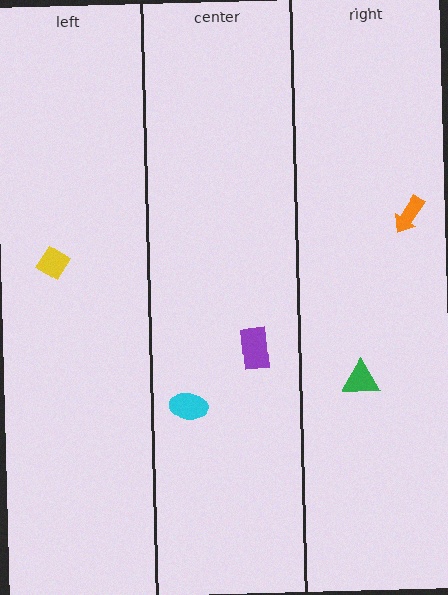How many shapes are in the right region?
2.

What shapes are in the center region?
The cyan ellipse, the purple rectangle.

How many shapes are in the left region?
1.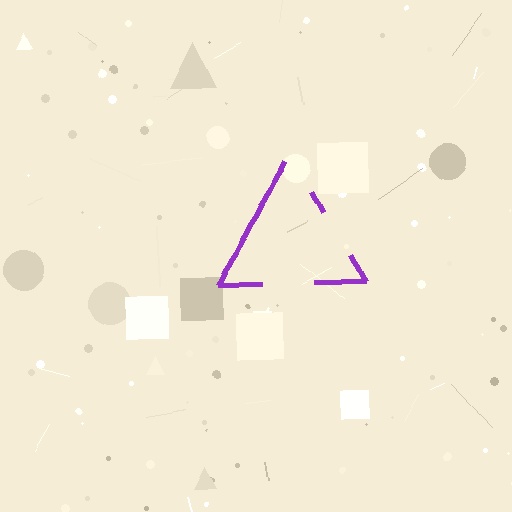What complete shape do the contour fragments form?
The contour fragments form a triangle.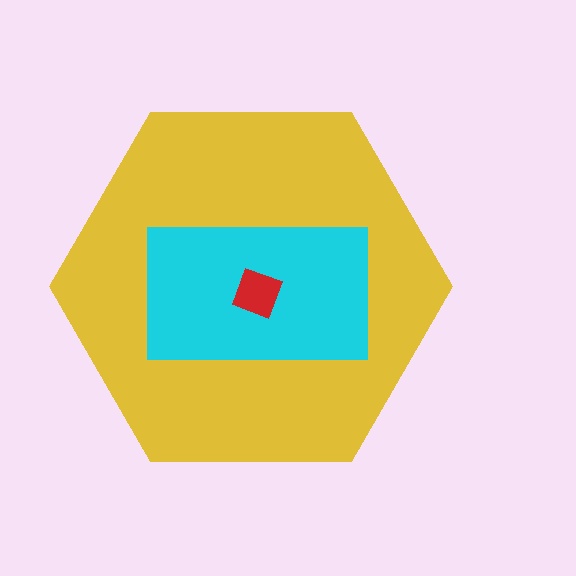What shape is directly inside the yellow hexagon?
The cyan rectangle.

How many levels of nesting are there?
3.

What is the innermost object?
The red diamond.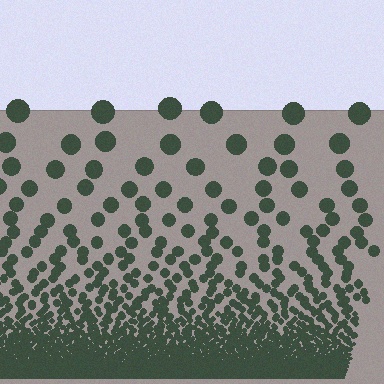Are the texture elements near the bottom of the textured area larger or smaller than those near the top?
Smaller. The gradient is inverted — elements near the bottom are smaller and denser.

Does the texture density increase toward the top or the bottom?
Density increases toward the bottom.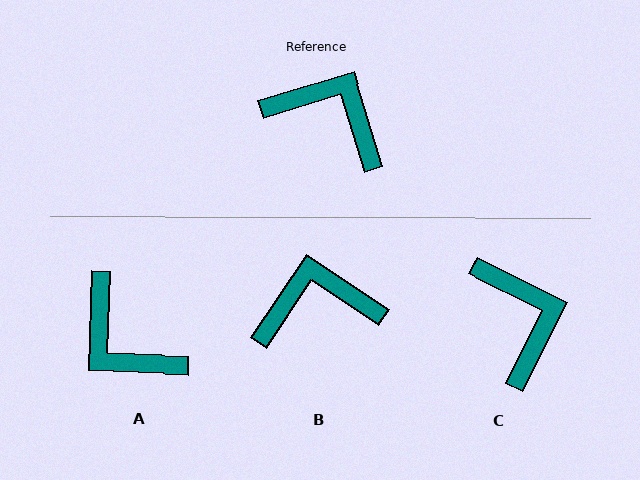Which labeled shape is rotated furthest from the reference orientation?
A, about 161 degrees away.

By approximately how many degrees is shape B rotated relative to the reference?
Approximately 39 degrees counter-clockwise.